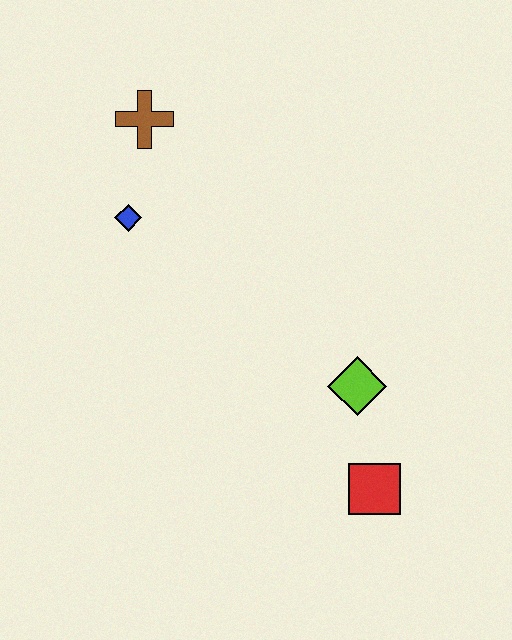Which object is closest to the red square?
The lime diamond is closest to the red square.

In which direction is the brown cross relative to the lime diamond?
The brown cross is above the lime diamond.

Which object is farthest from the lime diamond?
The brown cross is farthest from the lime diamond.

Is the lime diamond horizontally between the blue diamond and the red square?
Yes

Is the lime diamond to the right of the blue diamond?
Yes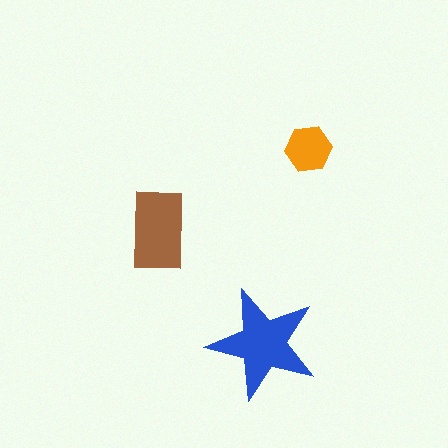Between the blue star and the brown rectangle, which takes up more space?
The blue star.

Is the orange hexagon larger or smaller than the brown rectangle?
Smaller.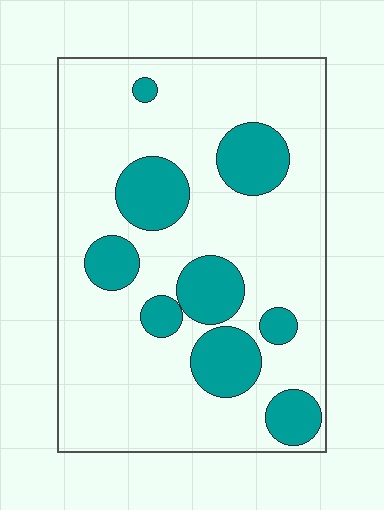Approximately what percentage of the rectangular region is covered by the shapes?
Approximately 25%.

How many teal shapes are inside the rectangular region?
9.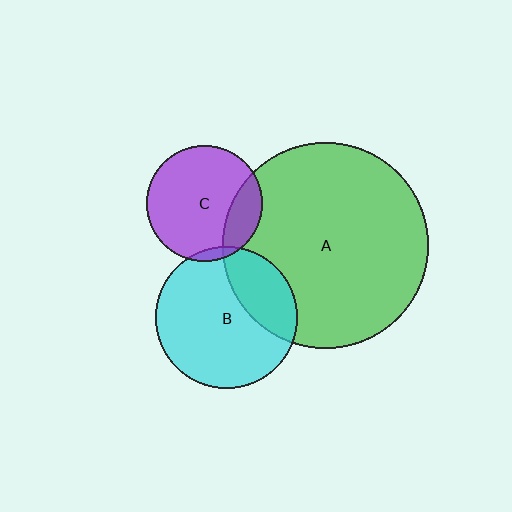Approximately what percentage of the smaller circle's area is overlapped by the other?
Approximately 5%.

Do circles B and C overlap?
Yes.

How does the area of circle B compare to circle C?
Approximately 1.5 times.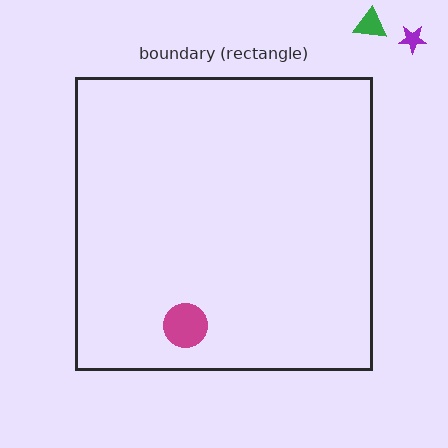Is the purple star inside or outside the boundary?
Outside.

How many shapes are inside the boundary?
1 inside, 2 outside.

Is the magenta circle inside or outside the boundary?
Inside.